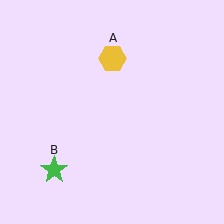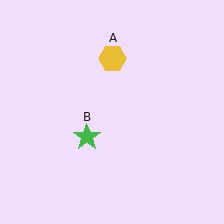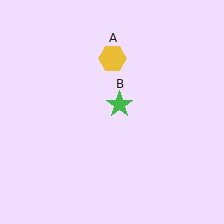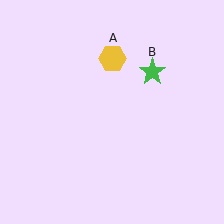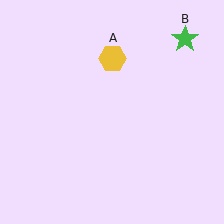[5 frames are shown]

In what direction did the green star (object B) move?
The green star (object B) moved up and to the right.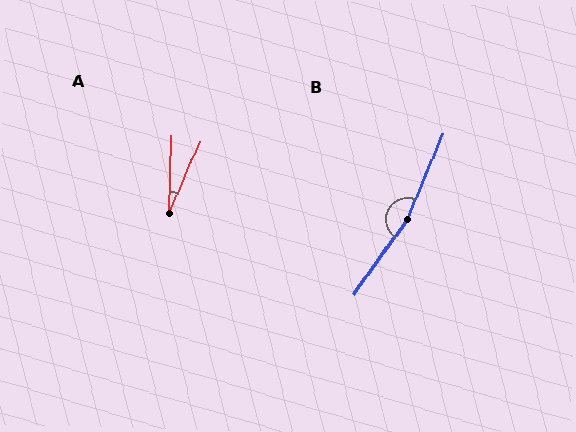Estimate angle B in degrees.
Approximately 167 degrees.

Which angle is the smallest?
A, at approximately 22 degrees.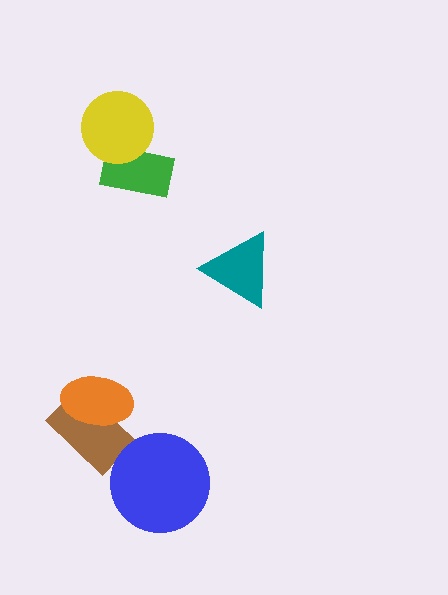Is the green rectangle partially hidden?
Yes, it is partially covered by another shape.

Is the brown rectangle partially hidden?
Yes, it is partially covered by another shape.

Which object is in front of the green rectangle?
The yellow circle is in front of the green rectangle.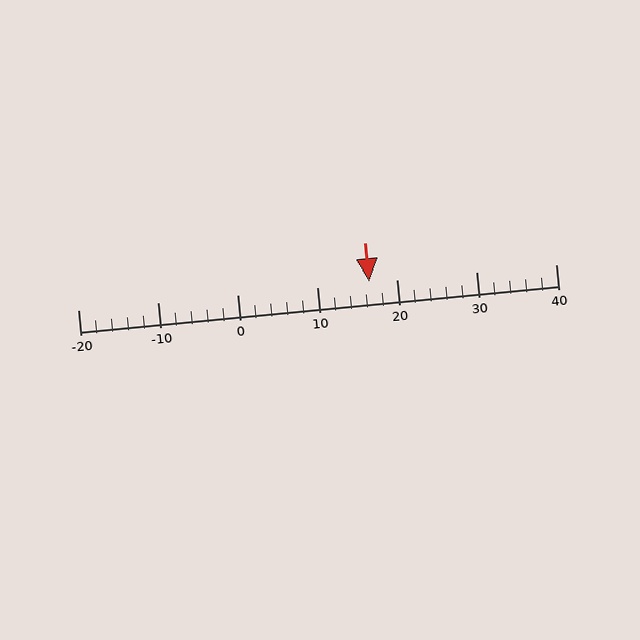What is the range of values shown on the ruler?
The ruler shows values from -20 to 40.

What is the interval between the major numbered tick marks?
The major tick marks are spaced 10 units apart.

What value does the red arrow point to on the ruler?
The red arrow points to approximately 17.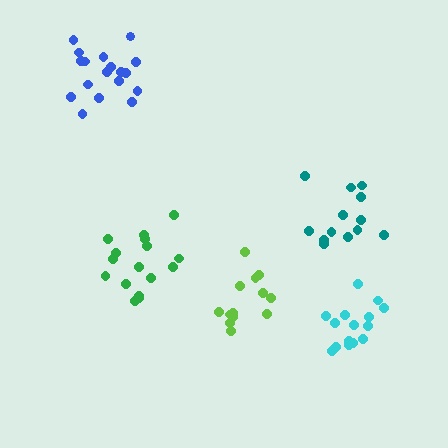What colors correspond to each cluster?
The clusters are colored: lime, green, blue, cyan, teal.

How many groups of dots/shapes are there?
There are 5 groups.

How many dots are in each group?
Group 1: 13 dots, Group 2: 16 dots, Group 3: 18 dots, Group 4: 15 dots, Group 5: 13 dots (75 total).